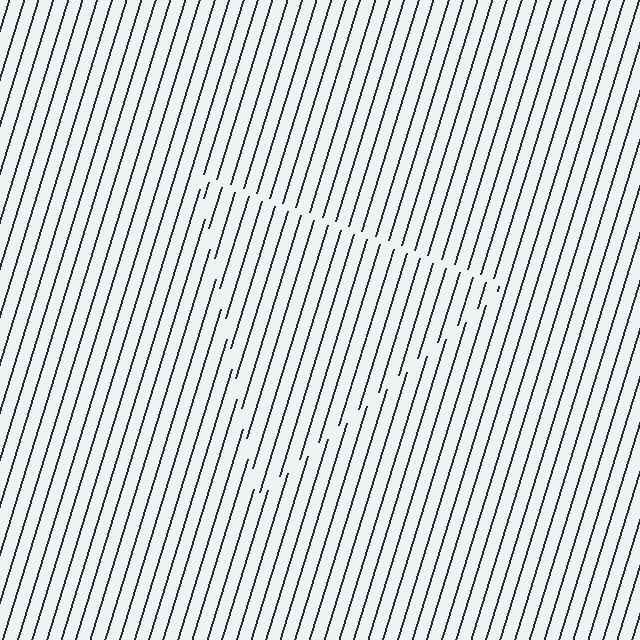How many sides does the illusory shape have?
3 sides — the line-ends trace a triangle.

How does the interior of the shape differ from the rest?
The interior of the shape contains the same grating, shifted by half a period — the contour is defined by the phase discontinuity where line-ends from the inner and outer gratings abut.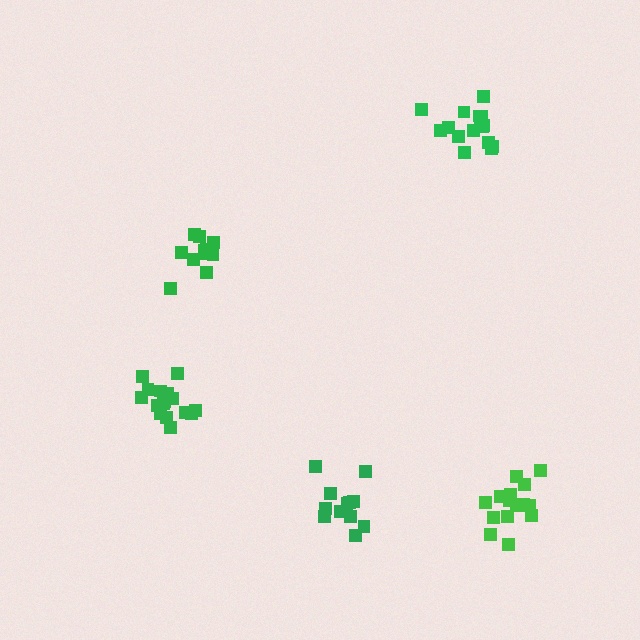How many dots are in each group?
Group 1: 16 dots, Group 2: 12 dots, Group 3: 16 dots, Group 4: 11 dots, Group 5: 16 dots (71 total).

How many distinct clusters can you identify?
There are 5 distinct clusters.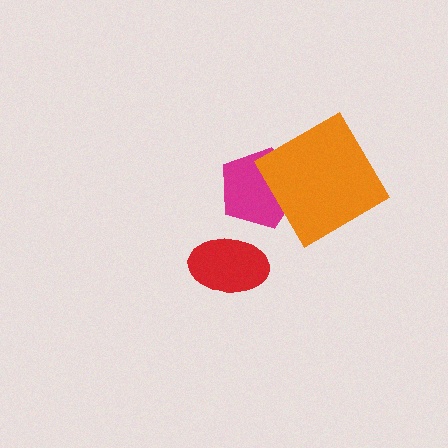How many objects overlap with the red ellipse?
0 objects overlap with the red ellipse.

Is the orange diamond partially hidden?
No, no other shape covers it.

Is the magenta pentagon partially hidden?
Yes, it is partially covered by another shape.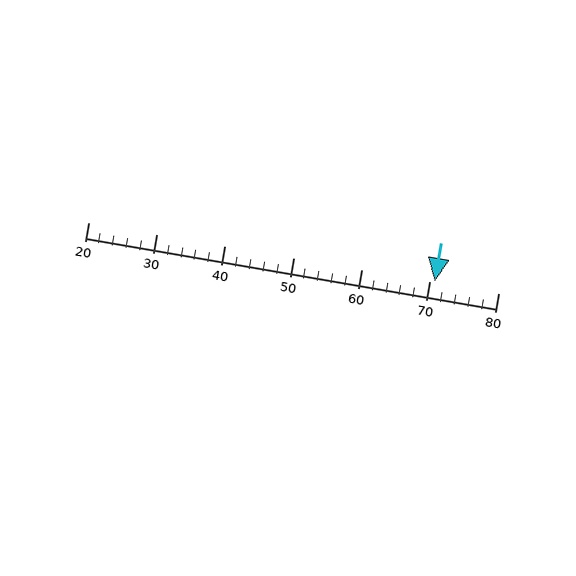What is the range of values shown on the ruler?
The ruler shows values from 20 to 80.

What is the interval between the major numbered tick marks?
The major tick marks are spaced 10 units apart.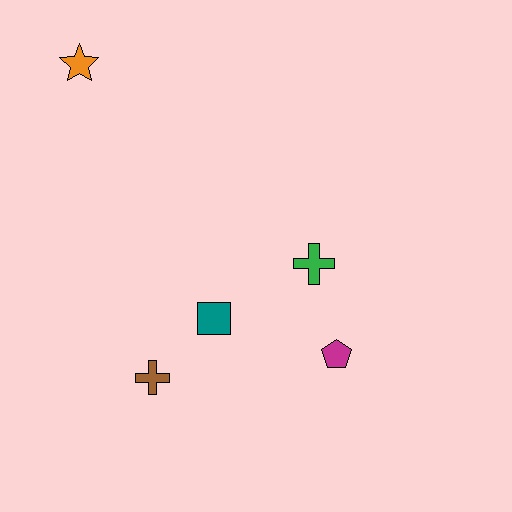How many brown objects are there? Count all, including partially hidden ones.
There is 1 brown object.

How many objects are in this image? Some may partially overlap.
There are 5 objects.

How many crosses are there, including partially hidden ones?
There are 2 crosses.